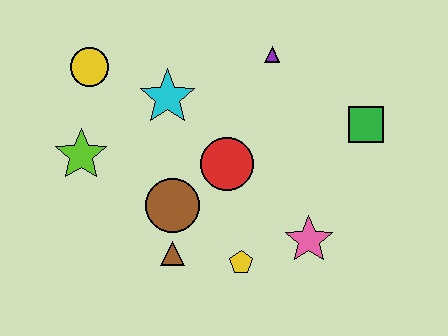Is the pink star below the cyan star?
Yes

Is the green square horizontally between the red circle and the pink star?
No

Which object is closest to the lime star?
The yellow circle is closest to the lime star.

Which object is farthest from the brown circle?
The green square is farthest from the brown circle.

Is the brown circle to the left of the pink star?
Yes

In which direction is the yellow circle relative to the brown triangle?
The yellow circle is above the brown triangle.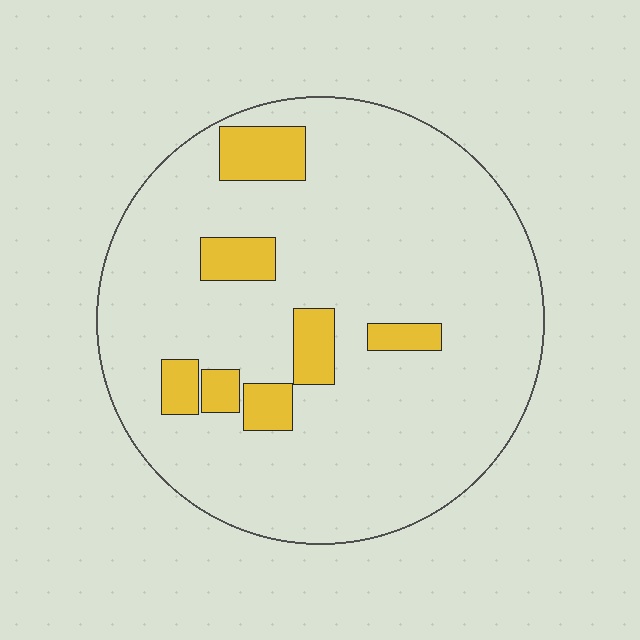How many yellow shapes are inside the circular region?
7.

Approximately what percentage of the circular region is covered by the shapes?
Approximately 10%.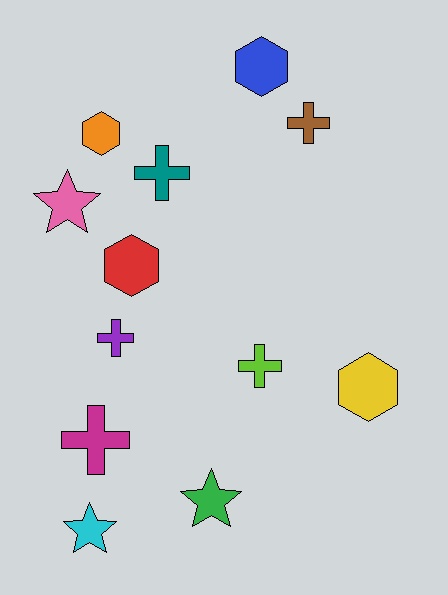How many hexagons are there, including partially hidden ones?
There are 4 hexagons.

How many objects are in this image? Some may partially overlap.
There are 12 objects.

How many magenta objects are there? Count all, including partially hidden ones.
There is 1 magenta object.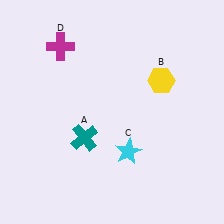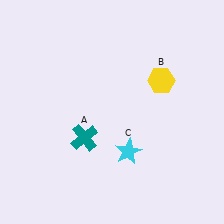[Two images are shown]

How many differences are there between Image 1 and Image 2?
There is 1 difference between the two images.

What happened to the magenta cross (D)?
The magenta cross (D) was removed in Image 2. It was in the top-left area of Image 1.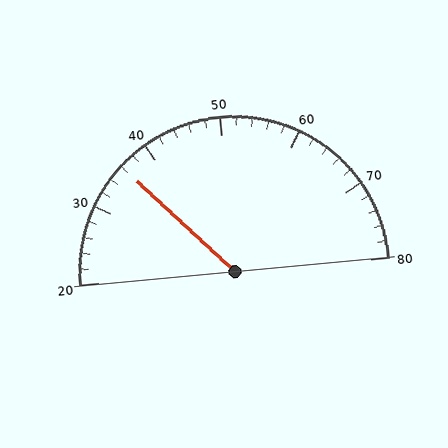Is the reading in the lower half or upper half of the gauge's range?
The reading is in the lower half of the range (20 to 80).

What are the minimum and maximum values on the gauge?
The gauge ranges from 20 to 80.